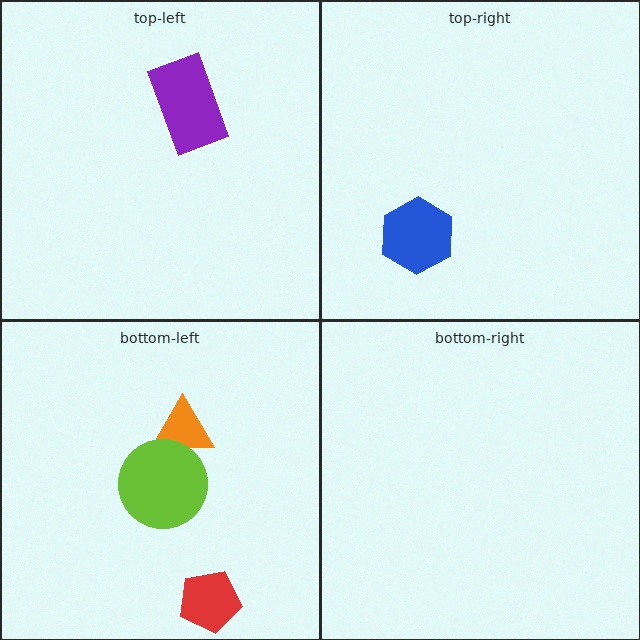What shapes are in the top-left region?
The purple rectangle.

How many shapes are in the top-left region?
1.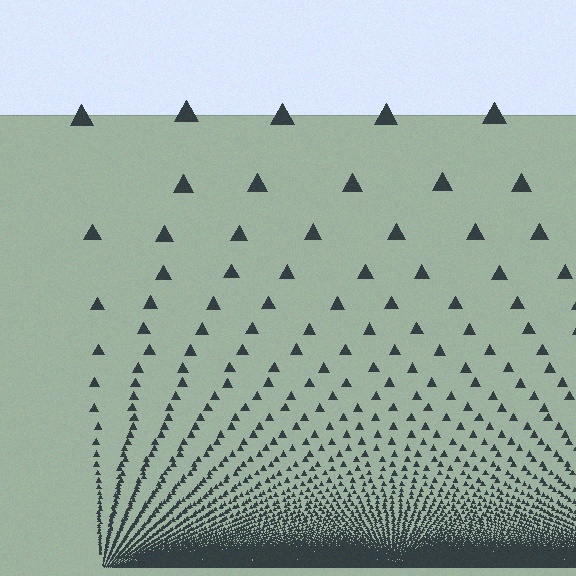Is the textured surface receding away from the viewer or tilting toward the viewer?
The surface appears to tilt toward the viewer. Texture elements get larger and sparser toward the top.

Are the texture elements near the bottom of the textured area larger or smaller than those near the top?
Smaller. The gradient is inverted — elements near the bottom are smaller and denser.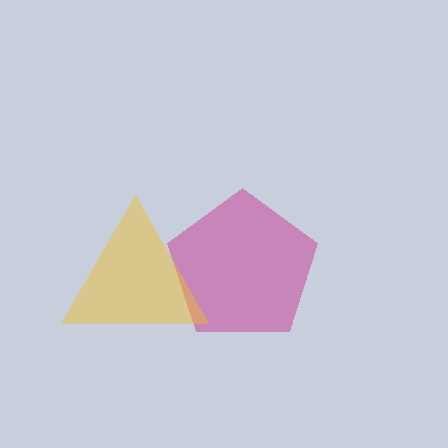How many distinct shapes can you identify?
There are 2 distinct shapes: a magenta pentagon, a yellow triangle.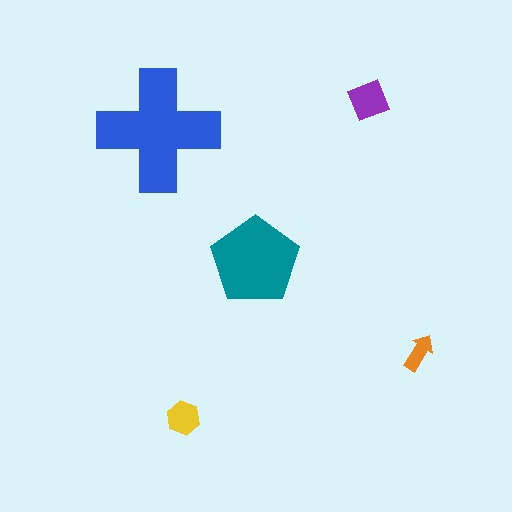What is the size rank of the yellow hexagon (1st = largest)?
4th.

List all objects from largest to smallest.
The blue cross, the teal pentagon, the purple diamond, the yellow hexagon, the orange arrow.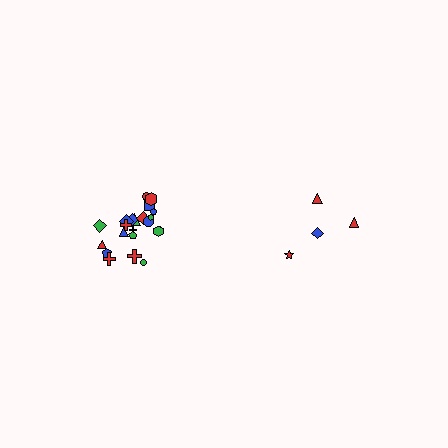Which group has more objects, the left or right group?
The left group.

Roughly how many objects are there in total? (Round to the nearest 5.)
Roughly 25 objects in total.